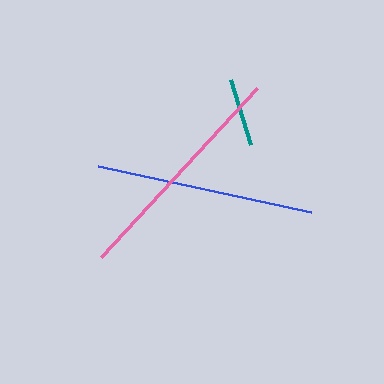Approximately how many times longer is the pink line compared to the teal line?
The pink line is approximately 3.4 times the length of the teal line.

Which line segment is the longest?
The pink line is the longest at approximately 230 pixels.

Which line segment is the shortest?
The teal line is the shortest at approximately 68 pixels.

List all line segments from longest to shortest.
From longest to shortest: pink, blue, teal.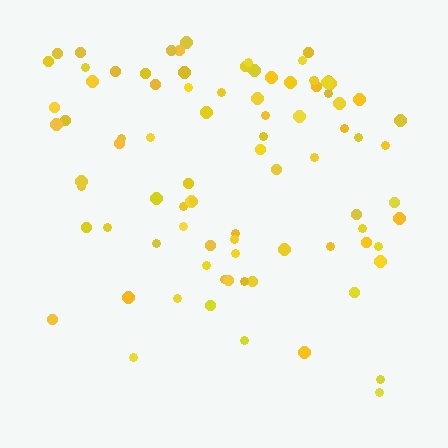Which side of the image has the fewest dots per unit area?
The bottom.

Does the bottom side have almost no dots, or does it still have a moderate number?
Still a moderate number, just noticeably fewer than the top.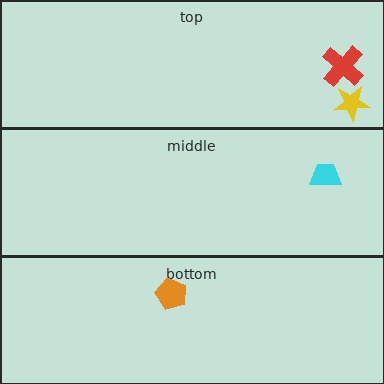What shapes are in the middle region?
The cyan trapezoid.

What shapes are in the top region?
The red cross, the yellow star.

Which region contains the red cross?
The top region.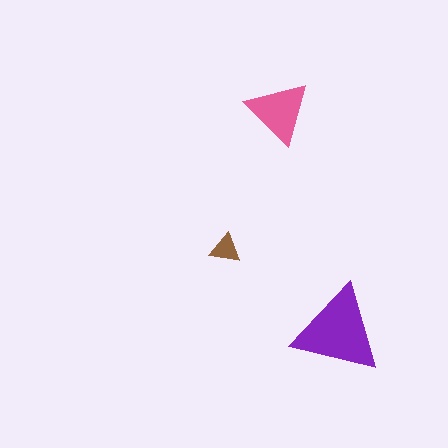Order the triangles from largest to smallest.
the purple one, the pink one, the brown one.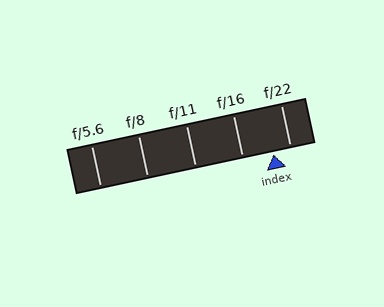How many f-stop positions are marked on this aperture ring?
There are 5 f-stop positions marked.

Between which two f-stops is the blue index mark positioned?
The index mark is between f/16 and f/22.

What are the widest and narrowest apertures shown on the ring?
The widest aperture shown is f/5.6 and the narrowest is f/22.